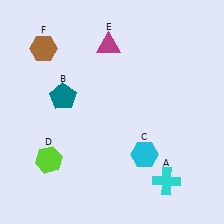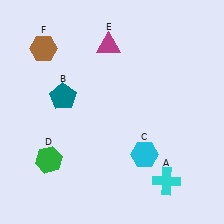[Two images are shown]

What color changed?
The hexagon (D) changed from lime in Image 1 to green in Image 2.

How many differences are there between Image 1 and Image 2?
There is 1 difference between the two images.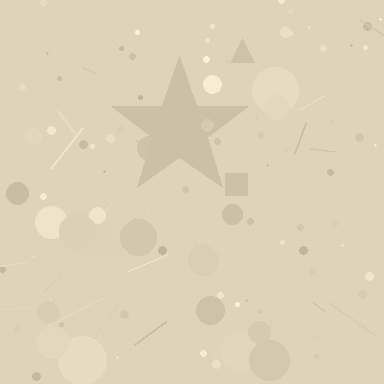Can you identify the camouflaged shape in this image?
The camouflaged shape is a star.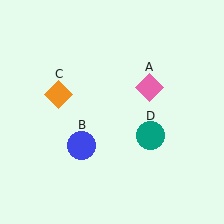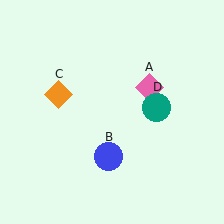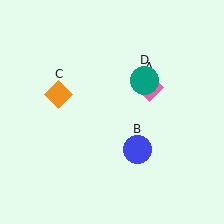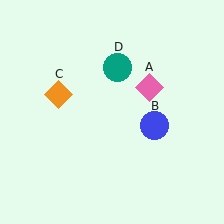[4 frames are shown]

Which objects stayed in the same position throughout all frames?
Pink diamond (object A) and orange diamond (object C) remained stationary.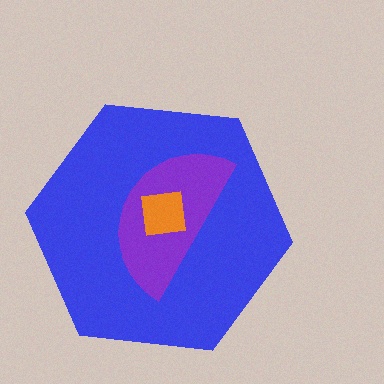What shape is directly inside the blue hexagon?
The purple semicircle.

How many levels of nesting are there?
3.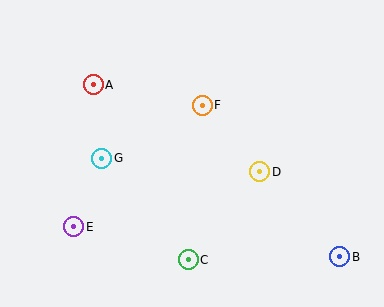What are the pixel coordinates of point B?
Point B is at (340, 257).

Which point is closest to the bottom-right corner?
Point B is closest to the bottom-right corner.